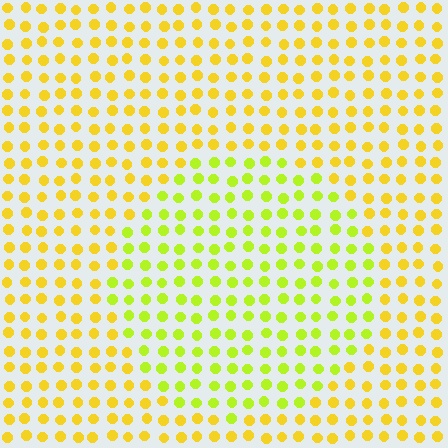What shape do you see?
I see a circle.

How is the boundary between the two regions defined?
The boundary is defined purely by a slight shift in hue (about 29 degrees). Spacing, size, and orientation are identical on both sides.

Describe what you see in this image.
The image is filled with small yellow elements in a uniform arrangement. A circle-shaped region is visible where the elements are tinted to a slightly different hue, forming a subtle color boundary.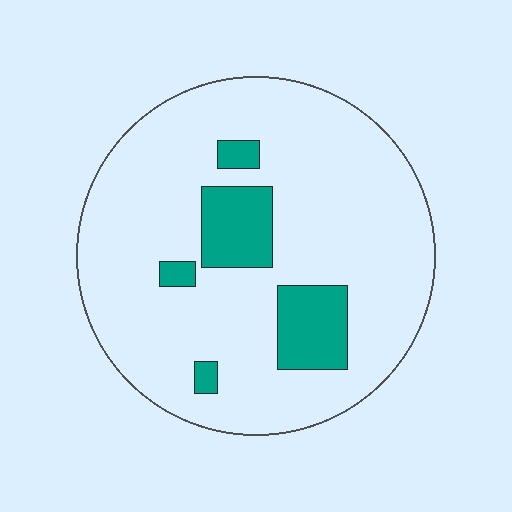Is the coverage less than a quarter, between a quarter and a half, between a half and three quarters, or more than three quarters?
Less than a quarter.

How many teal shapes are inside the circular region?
5.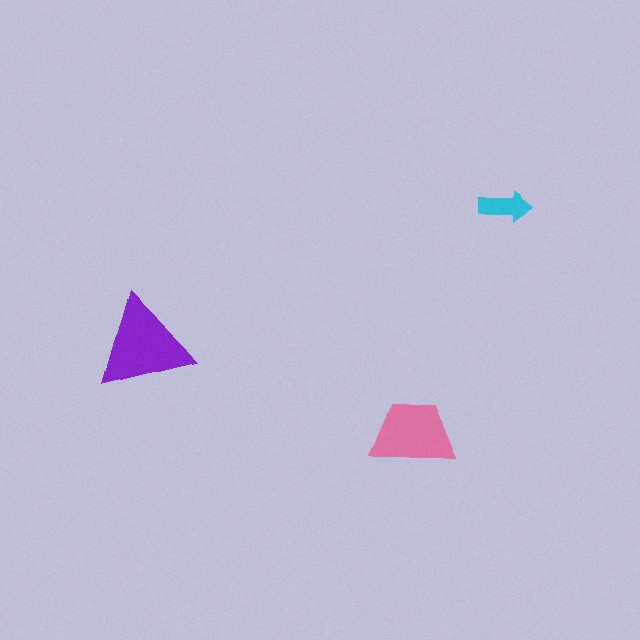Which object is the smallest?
The cyan arrow.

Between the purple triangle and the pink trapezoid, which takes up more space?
The purple triangle.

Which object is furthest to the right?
The cyan arrow is rightmost.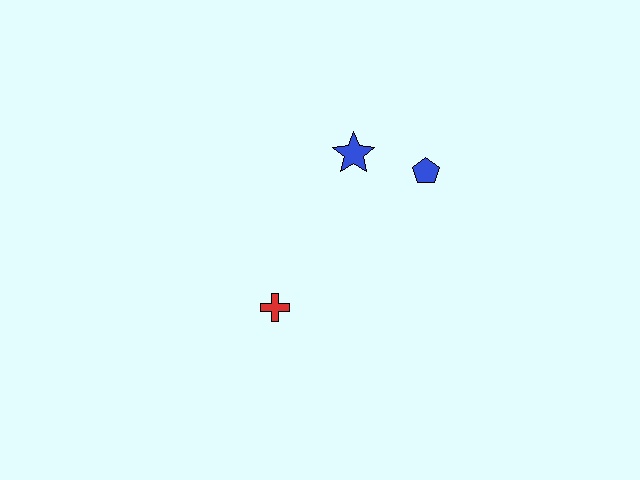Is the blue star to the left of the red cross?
No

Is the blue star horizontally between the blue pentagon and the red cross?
Yes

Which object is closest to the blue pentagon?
The blue star is closest to the blue pentagon.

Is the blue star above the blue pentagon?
Yes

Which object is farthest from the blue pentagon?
The red cross is farthest from the blue pentagon.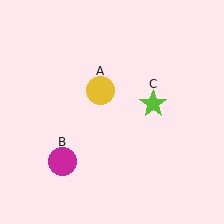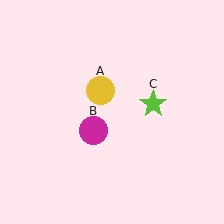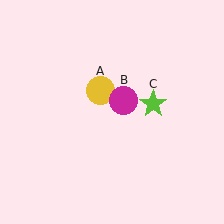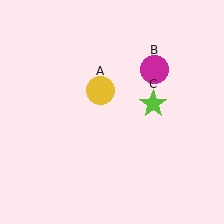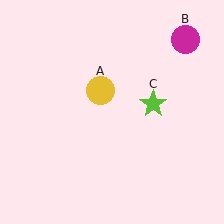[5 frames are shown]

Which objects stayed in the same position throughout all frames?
Yellow circle (object A) and lime star (object C) remained stationary.